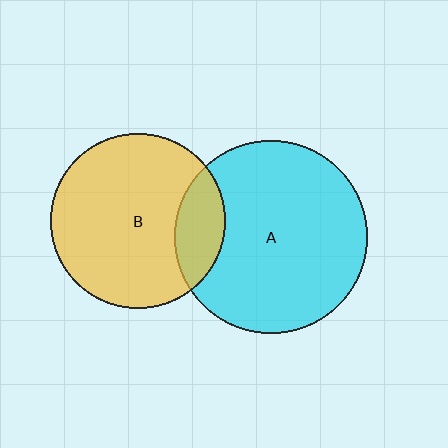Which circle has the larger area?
Circle A (cyan).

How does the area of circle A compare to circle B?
Approximately 1.2 times.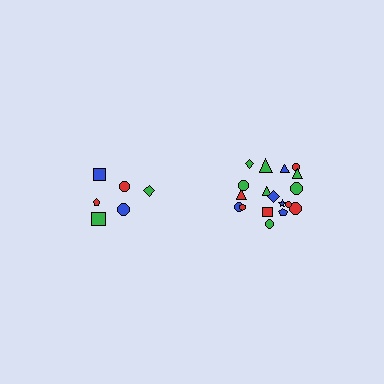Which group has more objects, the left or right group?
The right group.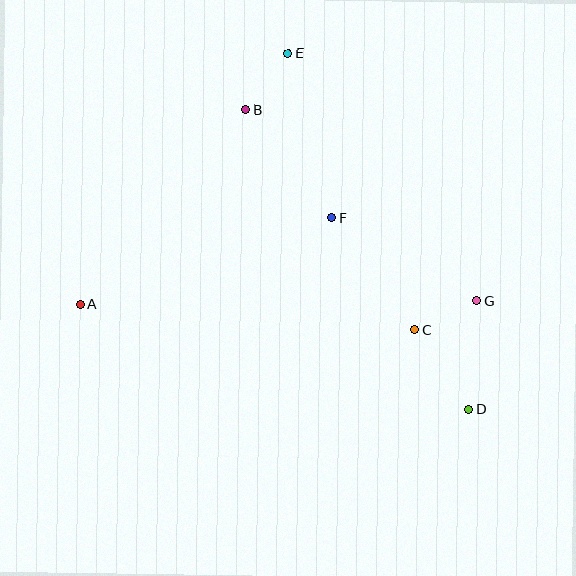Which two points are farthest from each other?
Points A and D are farthest from each other.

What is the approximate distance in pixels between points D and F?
The distance between D and F is approximately 235 pixels.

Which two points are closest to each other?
Points C and G are closest to each other.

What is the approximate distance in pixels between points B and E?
The distance between B and E is approximately 71 pixels.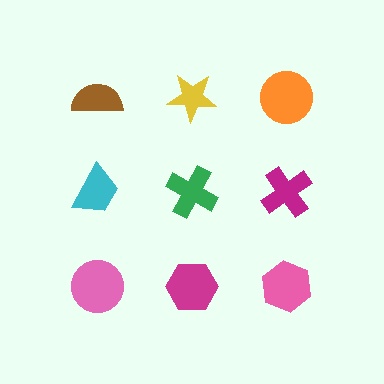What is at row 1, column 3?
An orange circle.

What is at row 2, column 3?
A magenta cross.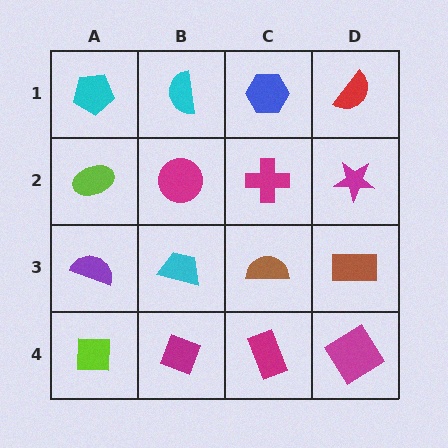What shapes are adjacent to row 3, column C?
A magenta cross (row 2, column C), a magenta rectangle (row 4, column C), a cyan trapezoid (row 3, column B), a brown rectangle (row 3, column D).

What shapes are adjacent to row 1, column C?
A magenta cross (row 2, column C), a cyan semicircle (row 1, column B), a red semicircle (row 1, column D).